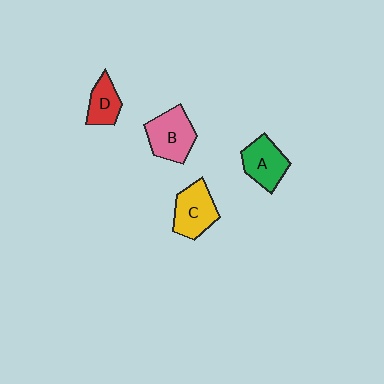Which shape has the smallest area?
Shape D (red).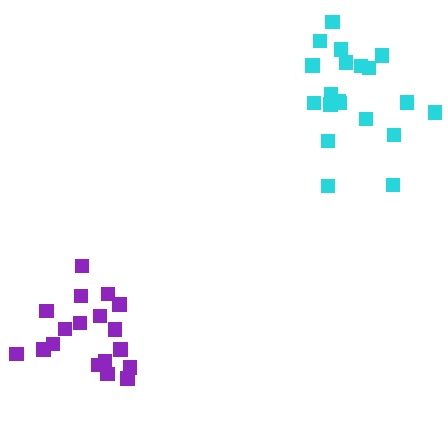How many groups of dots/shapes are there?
There are 2 groups.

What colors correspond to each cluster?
The clusters are colored: cyan, purple.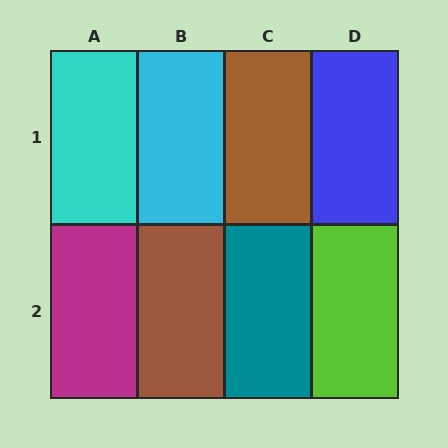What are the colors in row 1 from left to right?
Cyan, cyan, brown, blue.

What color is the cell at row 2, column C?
Teal.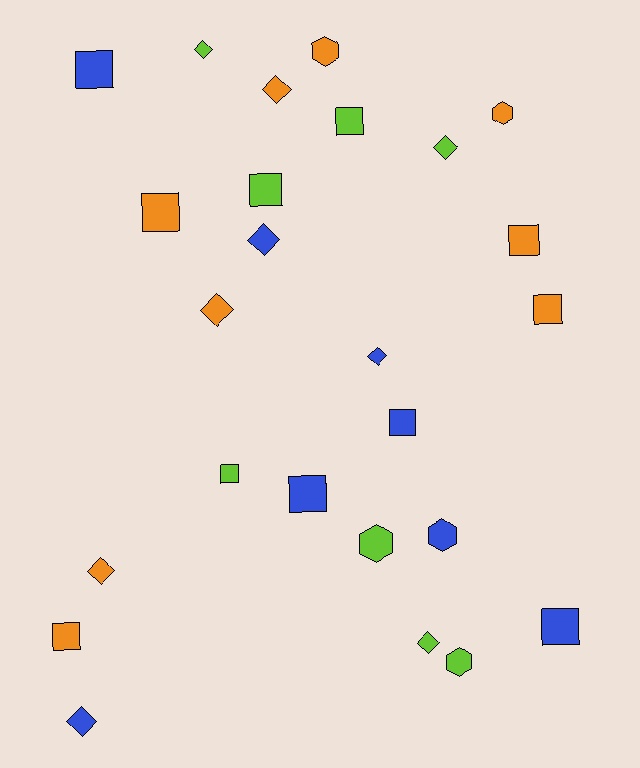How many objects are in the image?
There are 25 objects.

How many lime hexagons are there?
There are 2 lime hexagons.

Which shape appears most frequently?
Square, with 11 objects.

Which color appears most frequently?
Orange, with 9 objects.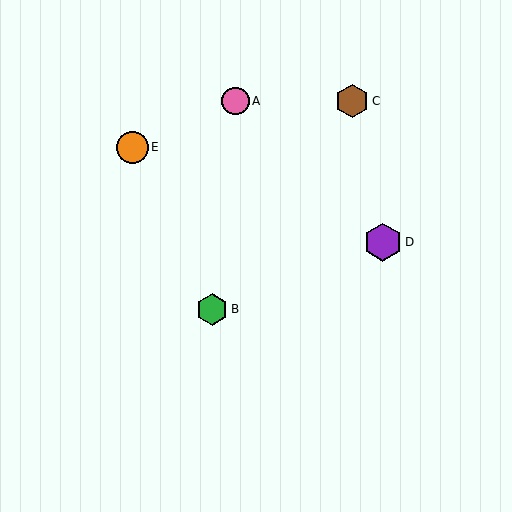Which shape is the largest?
The purple hexagon (labeled D) is the largest.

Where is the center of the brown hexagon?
The center of the brown hexagon is at (352, 101).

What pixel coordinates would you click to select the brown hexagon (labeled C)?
Click at (352, 101) to select the brown hexagon C.